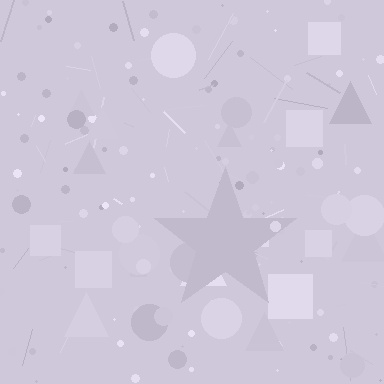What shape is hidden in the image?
A star is hidden in the image.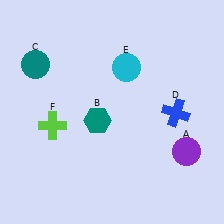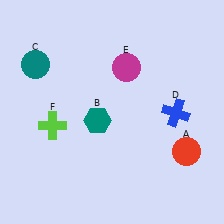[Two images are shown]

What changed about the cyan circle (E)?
In Image 1, E is cyan. In Image 2, it changed to magenta.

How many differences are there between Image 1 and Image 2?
There are 2 differences between the two images.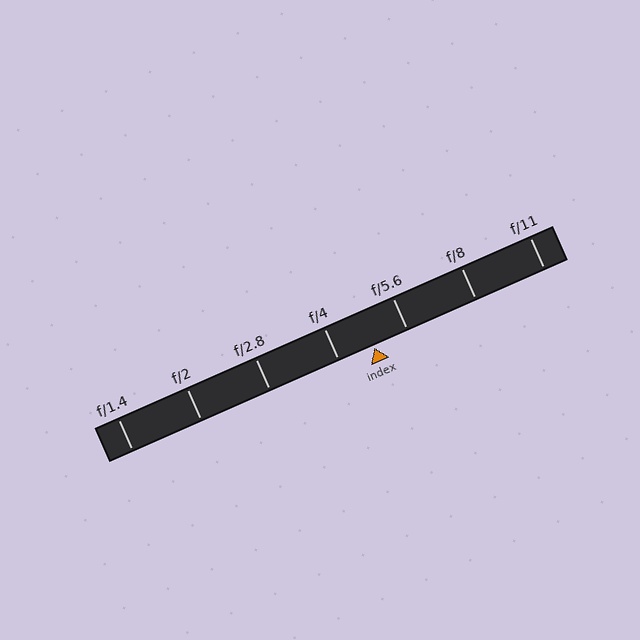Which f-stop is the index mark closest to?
The index mark is closest to f/5.6.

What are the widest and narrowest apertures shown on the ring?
The widest aperture shown is f/1.4 and the narrowest is f/11.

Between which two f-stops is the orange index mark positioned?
The index mark is between f/4 and f/5.6.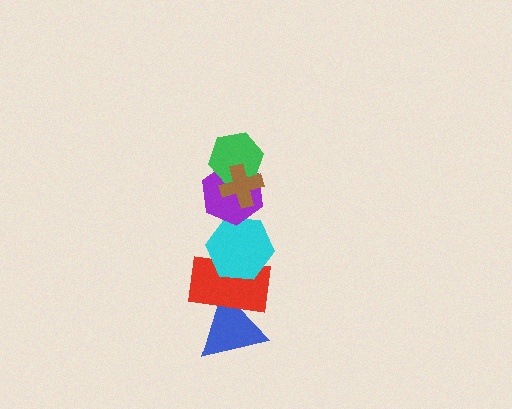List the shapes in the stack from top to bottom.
From top to bottom: the brown cross, the green hexagon, the purple hexagon, the cyan hexagon, the red rectangle, the blue triangle.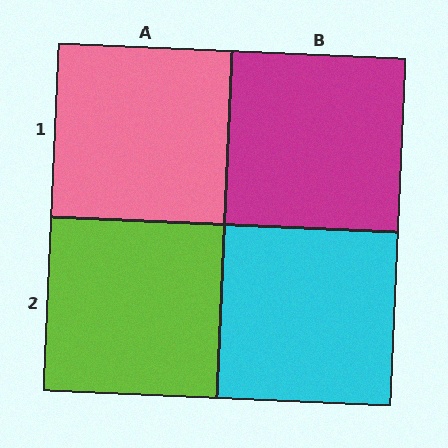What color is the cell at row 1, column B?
Magenta.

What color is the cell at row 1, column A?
Pink.